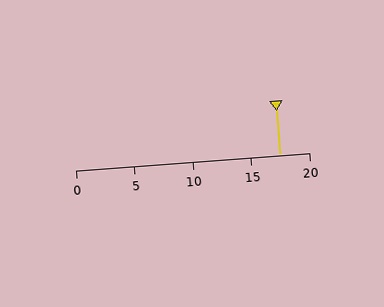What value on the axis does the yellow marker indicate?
The marker indicates approximately 17.5.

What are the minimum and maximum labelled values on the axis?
The axis runs from 0 to 20.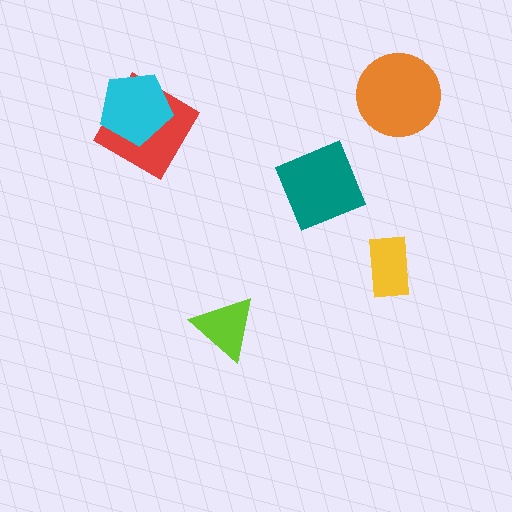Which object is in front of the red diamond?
The cyan pentagon is in front of the red diamond.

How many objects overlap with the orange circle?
0 objects overlap with the orange circle.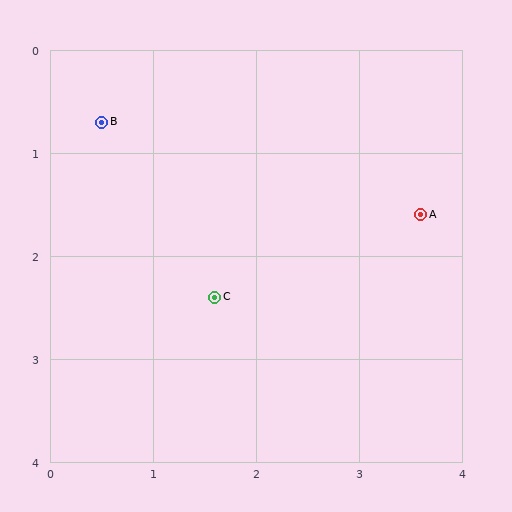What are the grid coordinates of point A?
Point A is at approximately (3.6, 1.6).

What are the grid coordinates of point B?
Point B is at approximately (0.5, 0.7).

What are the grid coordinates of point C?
Point C is at approximately (1.6, 2.4).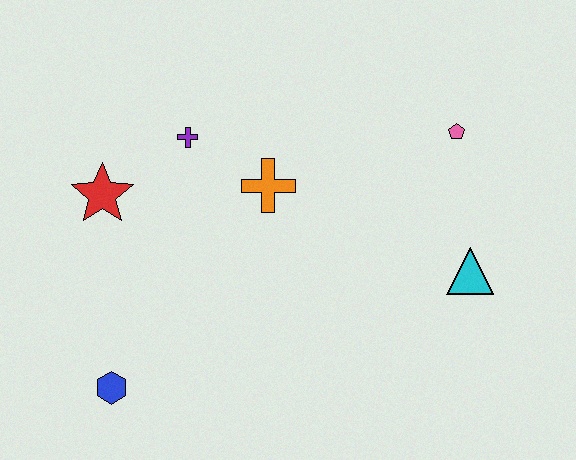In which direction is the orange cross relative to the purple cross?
The orange cross is to the right of the purple cross.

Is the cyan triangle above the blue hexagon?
Yes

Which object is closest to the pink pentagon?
The cyan triangle is closest to the pink pentagon.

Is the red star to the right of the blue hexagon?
No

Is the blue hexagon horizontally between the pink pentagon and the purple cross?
No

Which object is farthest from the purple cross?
The cyan triangle is farthest from the purple cross.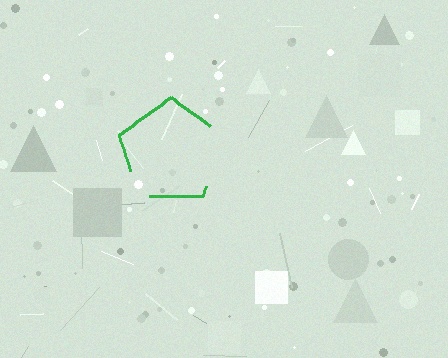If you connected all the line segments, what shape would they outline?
They would outline a pentagon.